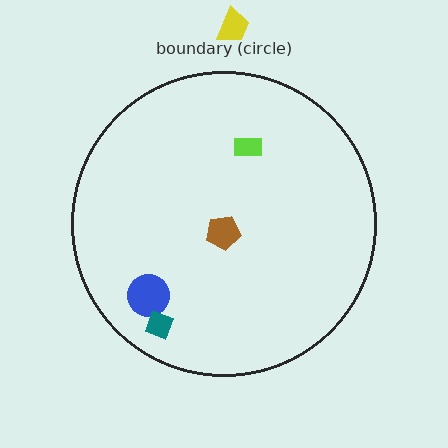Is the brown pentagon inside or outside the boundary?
Inside.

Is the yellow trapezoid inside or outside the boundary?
Outside.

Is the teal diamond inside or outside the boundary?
Inside.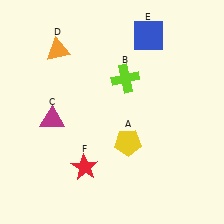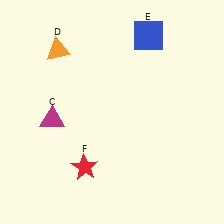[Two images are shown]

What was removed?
The yellow pentagon (A), the lime cross (B) were removed in Image 2.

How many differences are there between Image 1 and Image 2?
There are 2 differences between the two images.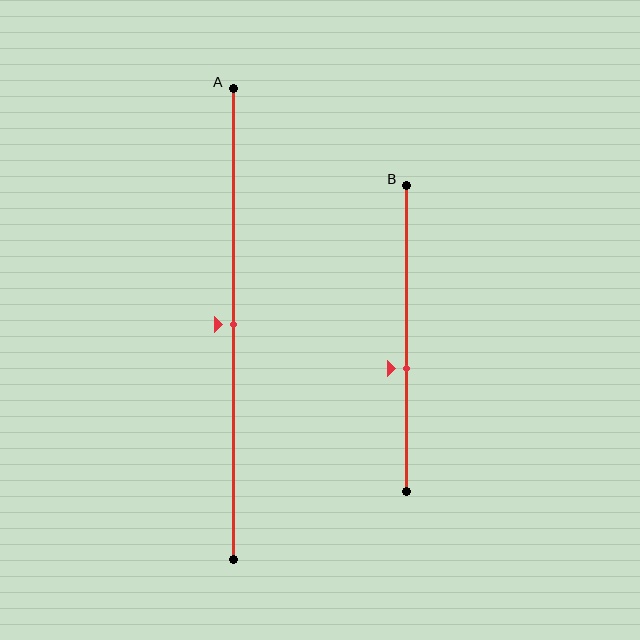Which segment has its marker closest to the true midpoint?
Segment A has its marker closest to the true midpoint.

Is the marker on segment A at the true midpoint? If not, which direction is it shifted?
Yes, the marker on segment A is at the true midpoint.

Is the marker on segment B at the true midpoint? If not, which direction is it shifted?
No, the marker on segment B is shifted downward by about 10% of the segment length.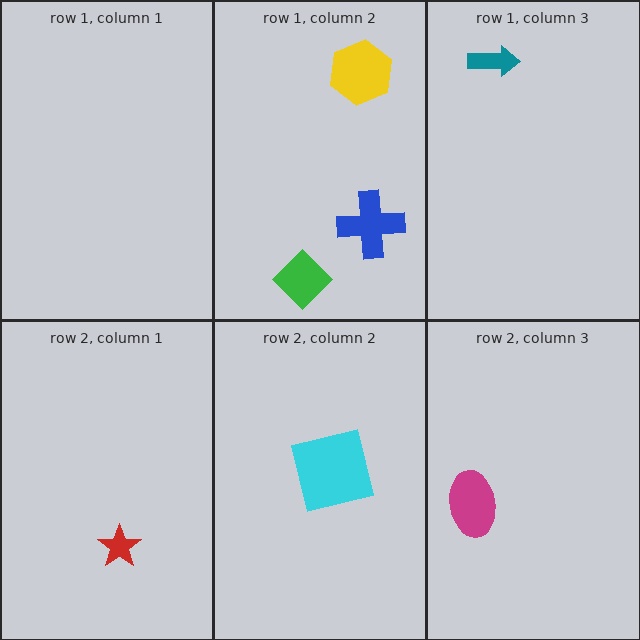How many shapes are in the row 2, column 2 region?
1.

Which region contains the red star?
The row 2, column 1 region.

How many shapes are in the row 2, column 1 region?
1.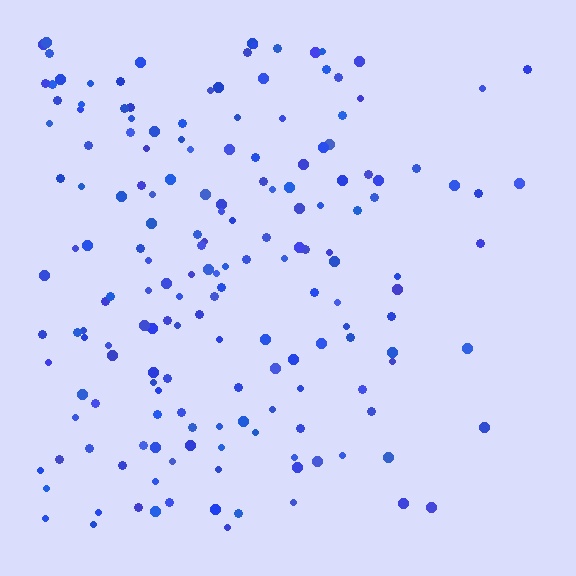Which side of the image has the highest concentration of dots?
The left.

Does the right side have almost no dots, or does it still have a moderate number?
Still a moderate number, just noticeably fewer than the left.